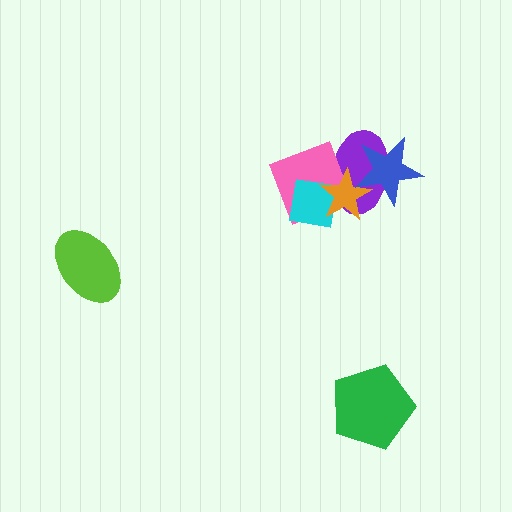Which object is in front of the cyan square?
The orange star is in front of the cyan square.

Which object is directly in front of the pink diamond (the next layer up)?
The cyan square is directly in front of the pink diamond.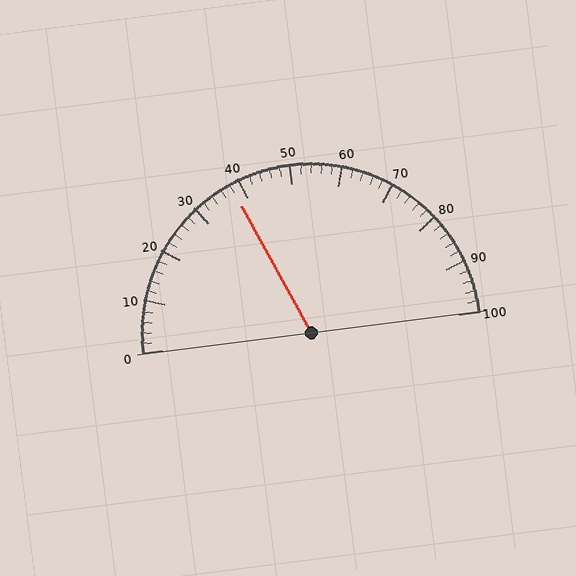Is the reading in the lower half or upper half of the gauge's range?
The reading is in the lower half of the range (0 to 100).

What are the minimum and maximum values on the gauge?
The gauge ranges from 0 to 100.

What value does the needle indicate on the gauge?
The needle indicates approximately 38.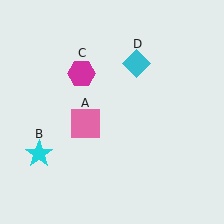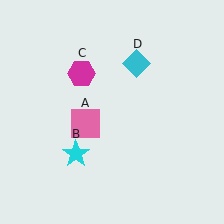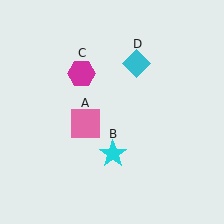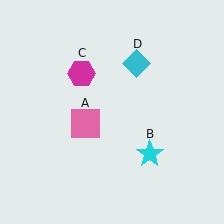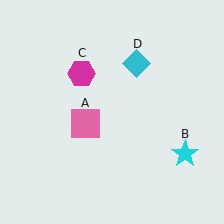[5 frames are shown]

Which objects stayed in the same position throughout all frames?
Pink square (object A) and magenta hexagon (object C) and cyan diamond (object D) remained stationary.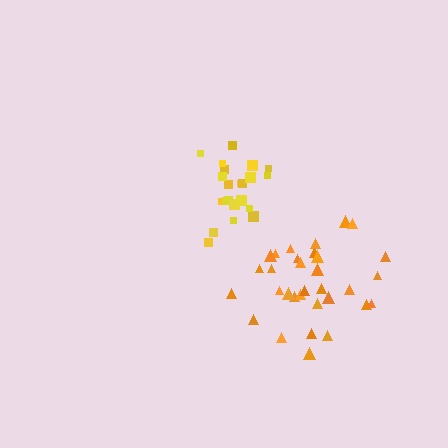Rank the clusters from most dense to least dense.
yellow, orange.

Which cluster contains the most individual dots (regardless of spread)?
Orange (32).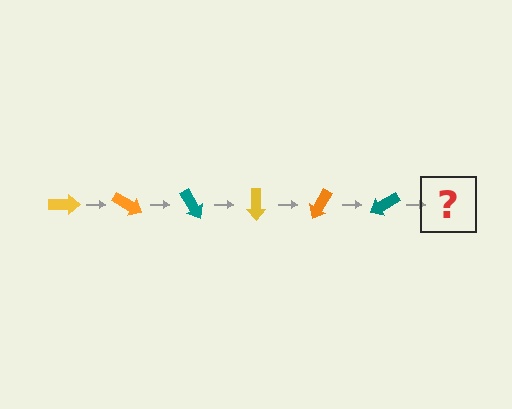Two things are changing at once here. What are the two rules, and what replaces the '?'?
The two rules are that it rotates 30 degrees each step and the color cycles through yellow, orange, and teal. The '?' should be a yellow arrow, rotated 180 degrees from the start.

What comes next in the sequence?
The next element should be a yellow arrow, rotated 180 degrees from the start.